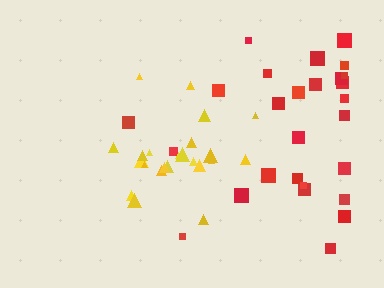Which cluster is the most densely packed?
Yellow.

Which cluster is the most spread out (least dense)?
Red.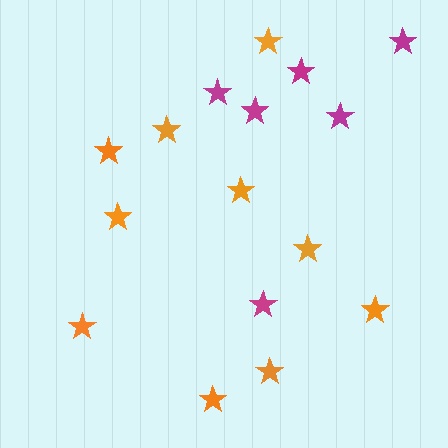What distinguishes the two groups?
There are 2 groups: one group of magenta stars (6) and one group of orange stars (10).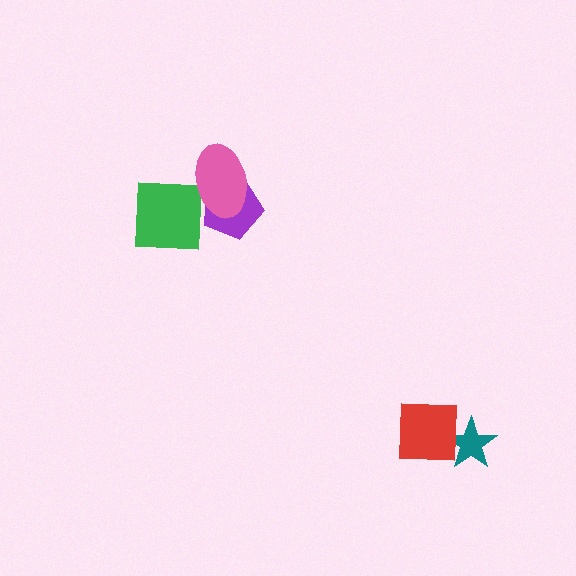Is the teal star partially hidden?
Yes, it is partially covered by another shape.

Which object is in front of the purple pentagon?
The pink ellipse is in front of the purple pentagon.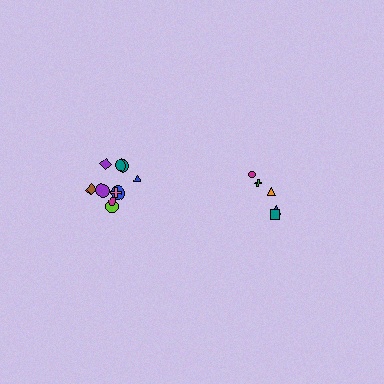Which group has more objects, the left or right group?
The left group.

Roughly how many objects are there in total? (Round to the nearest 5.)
Roughly 15 objects in total.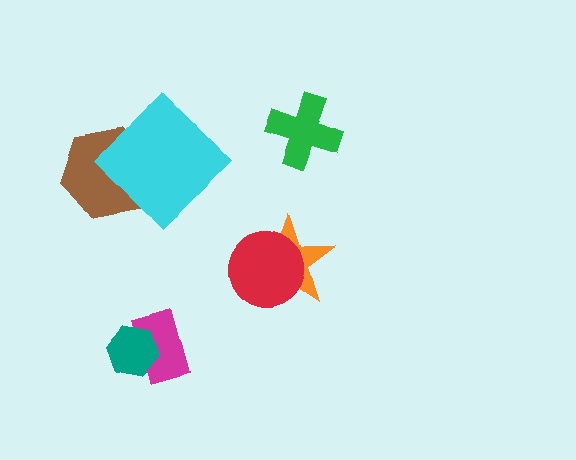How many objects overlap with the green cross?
0 objects overlap with the green cross.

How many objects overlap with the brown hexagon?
1 object overlaps with the brown hexagon.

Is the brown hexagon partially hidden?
Yes, it is partially covered by another shape.